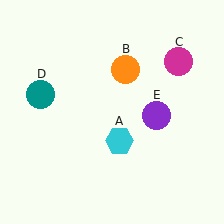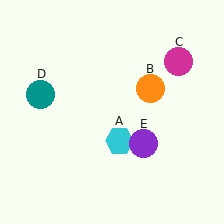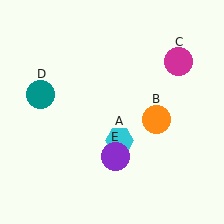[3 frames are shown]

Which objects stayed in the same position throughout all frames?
Cyan hexagon (object A) and magenta circle (object C) and teal circle (object D) remained stationary.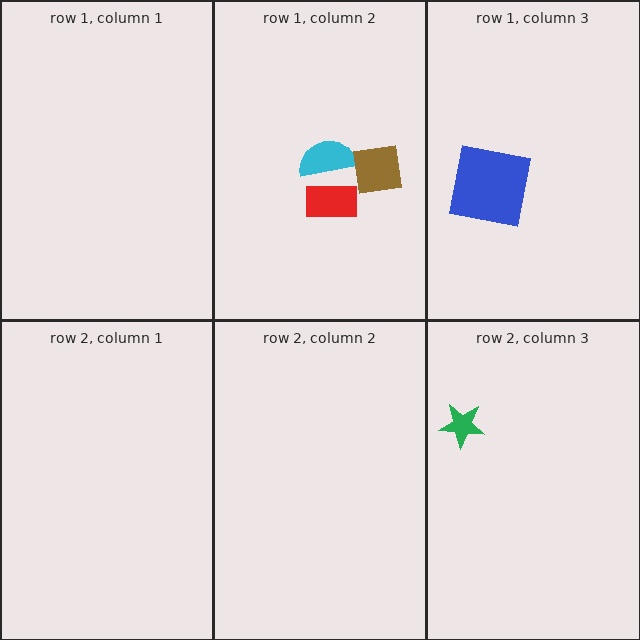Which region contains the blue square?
The row 1, column 3 region.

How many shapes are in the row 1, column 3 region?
1.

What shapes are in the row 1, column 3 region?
The blue square.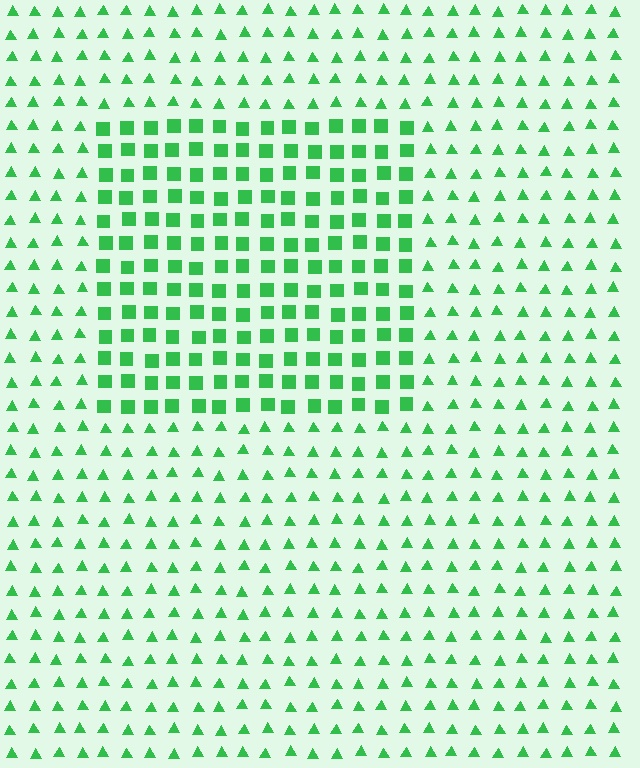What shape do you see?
I see a rectangle.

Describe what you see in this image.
The image is filled with small green elements arranged in a uniform grid. A rectangle-shaped region contains squares, while the surrounding area contains triangles. The boundary is defined purely by the change in element shape.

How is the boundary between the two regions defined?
The boundary is defined by a change in element shape: squares inside vs. triangles outside. All elements share the same color and spacing.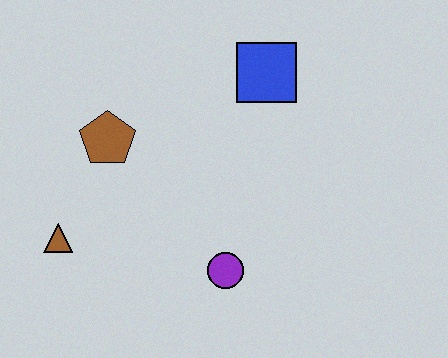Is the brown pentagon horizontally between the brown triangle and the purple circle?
Yes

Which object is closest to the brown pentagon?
The brown triangle is closest to the brown pentagon.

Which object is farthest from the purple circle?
The blue square is farthest from the purple circle.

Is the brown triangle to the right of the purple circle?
No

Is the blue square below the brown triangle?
No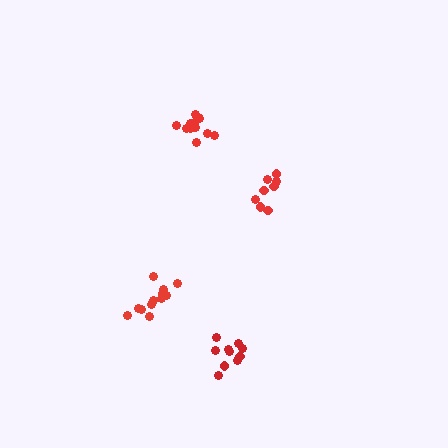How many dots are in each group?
Group 1: 8 dots, Group 2: 12 dots, Group 3: 10 dots, Group 4: 12 dots (42 total).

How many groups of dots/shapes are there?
There are 4 groups.